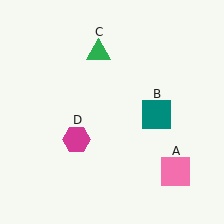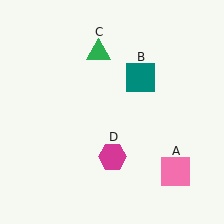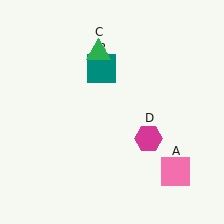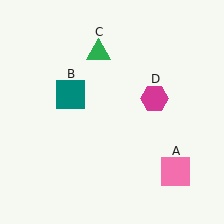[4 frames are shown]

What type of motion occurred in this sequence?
The teal square (object B), magenta hexagon (object D) rotated counterclockwise around the center of the scene.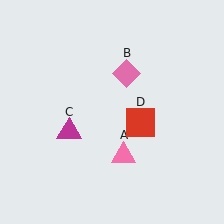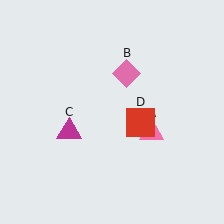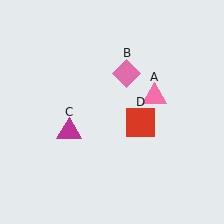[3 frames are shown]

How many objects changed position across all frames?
1 object changed position: pink triangle (object A).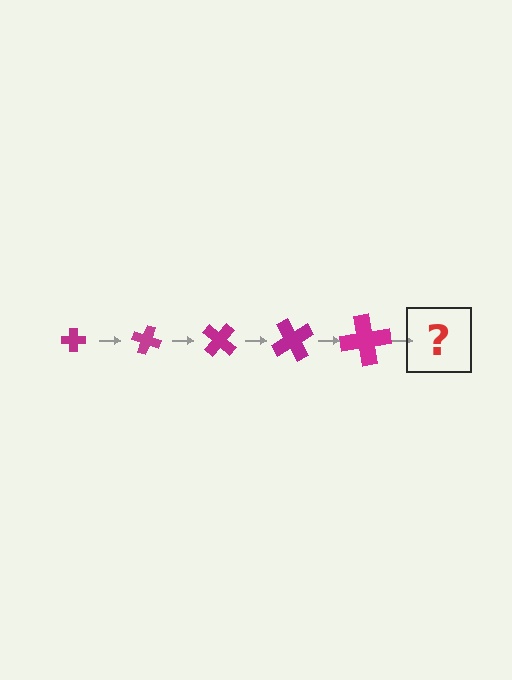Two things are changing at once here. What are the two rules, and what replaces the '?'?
The two rules are that the cross grows larger each step and it rotates 20 degrees each step. The '?' should be a cross, larger than the previous one and rotated 100 degrees from the start.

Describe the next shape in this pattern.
It should be a cross, larger than the previous one and rotated 100 degrees from the start.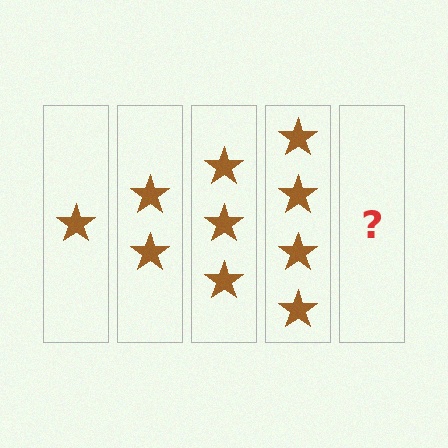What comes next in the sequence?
The next element should be 5 stars.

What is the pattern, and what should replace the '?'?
The pattern is that each step adds one more star. The '?' should be 5 stars.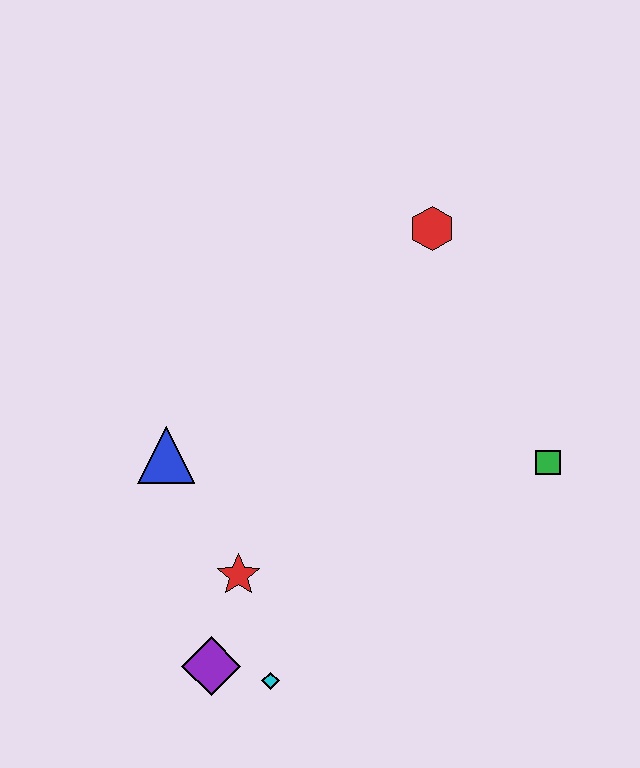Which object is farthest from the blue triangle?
The green square is farthest from the blue triangle.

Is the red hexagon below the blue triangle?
No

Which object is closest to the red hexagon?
The green square is closest to the red hexagon.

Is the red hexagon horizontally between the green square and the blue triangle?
Yes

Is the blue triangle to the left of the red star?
Yes